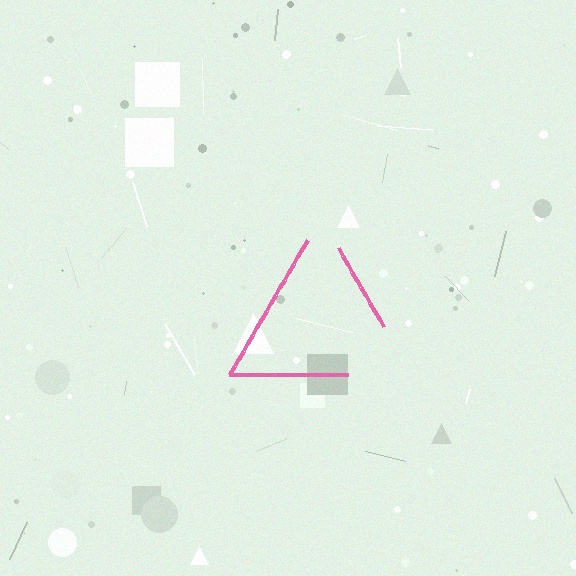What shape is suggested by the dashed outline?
The dashed outline suggests a triangle.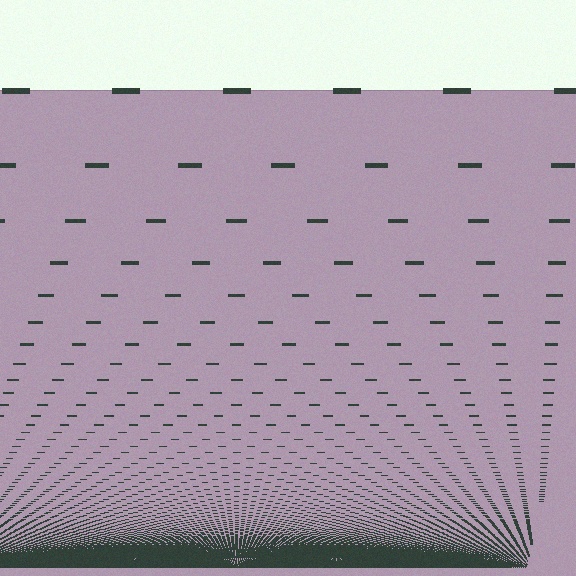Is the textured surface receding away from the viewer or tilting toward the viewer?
The surface appears to tilt toward the viewer. Texture elements get larger and sparser toward the top.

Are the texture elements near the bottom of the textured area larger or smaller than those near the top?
Smaller. The gradient is inverted — elements near the bottom are smaller and denser.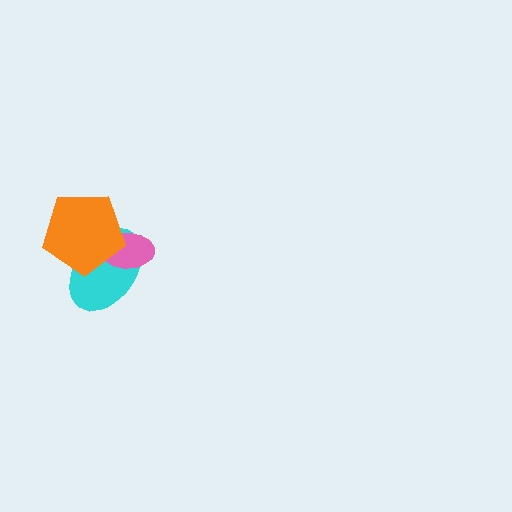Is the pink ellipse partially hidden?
Yes, it is partially covered by another shape.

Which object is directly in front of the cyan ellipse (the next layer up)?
The pink ellipse is directly in front of the cyan ellipse.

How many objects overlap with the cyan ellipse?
2 objects overlap with the cyan ellipse.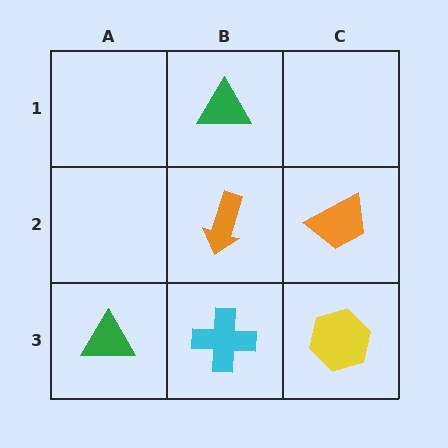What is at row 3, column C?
A yellow hexagon.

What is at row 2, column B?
An orange arrow.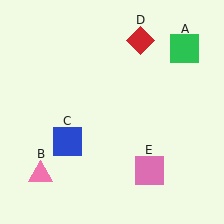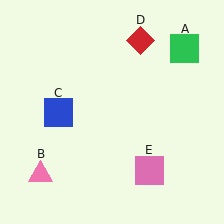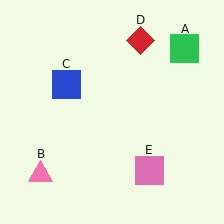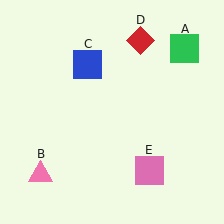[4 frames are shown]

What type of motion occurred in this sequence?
The blue square (object C) rotated clockwise around the center of the scene.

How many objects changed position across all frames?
1 object changed position: blue square (object C).